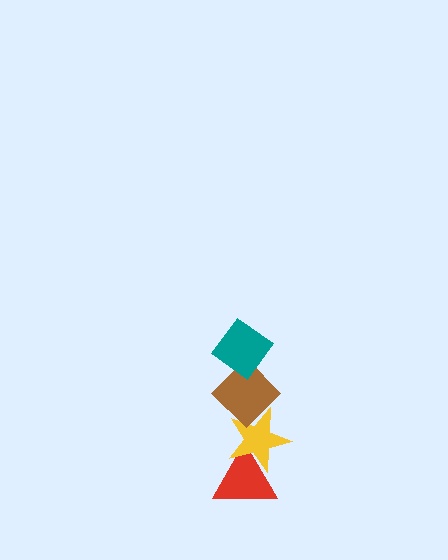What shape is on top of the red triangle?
The yellow star is on top of the red triangle.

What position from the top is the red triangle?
The red triangle is 4th from the top.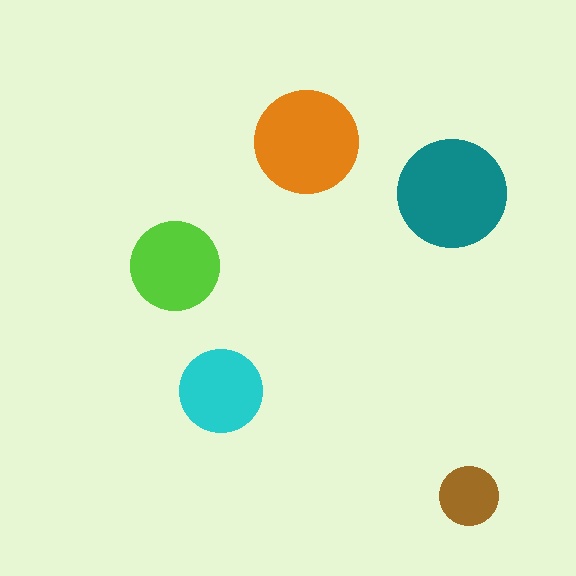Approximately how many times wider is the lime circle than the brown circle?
About 1.5 times wider.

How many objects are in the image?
There are 5 objects in the image.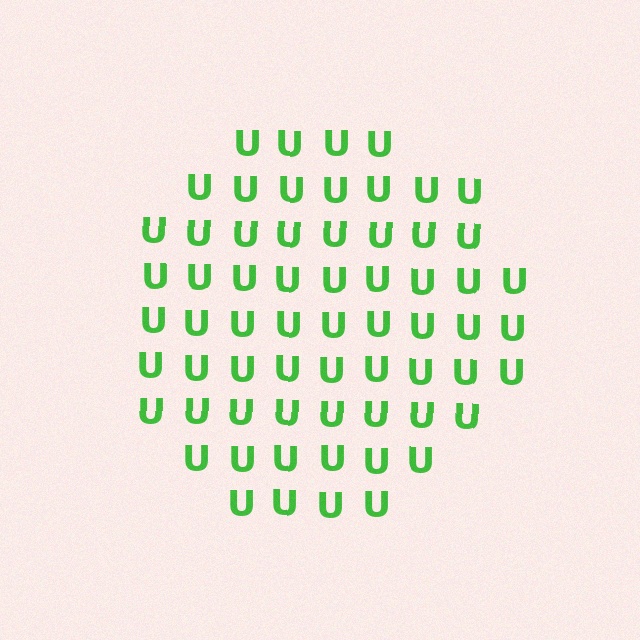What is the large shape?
The large shape is a circle.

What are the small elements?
The small elements are letter U's.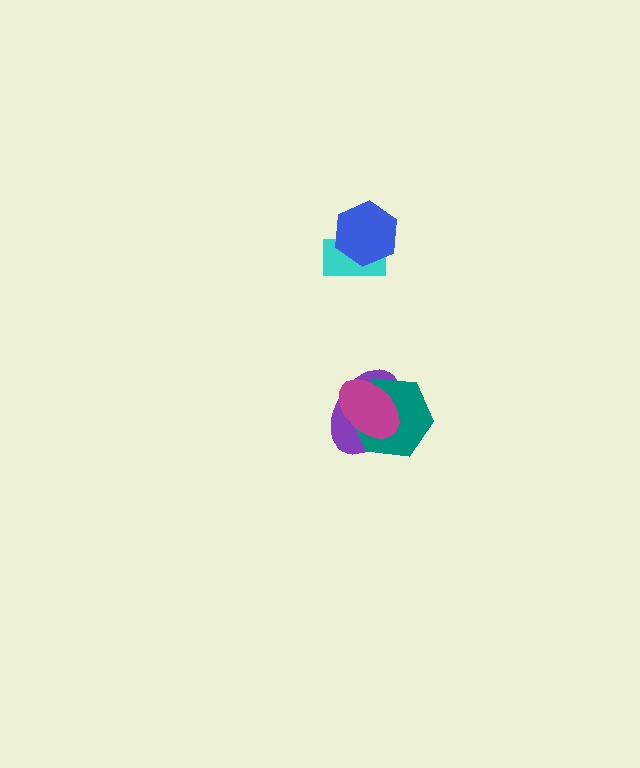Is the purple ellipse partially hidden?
Yes, it is partially covered by another shape.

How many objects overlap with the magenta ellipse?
2 objects overlap with the magenta ellipse.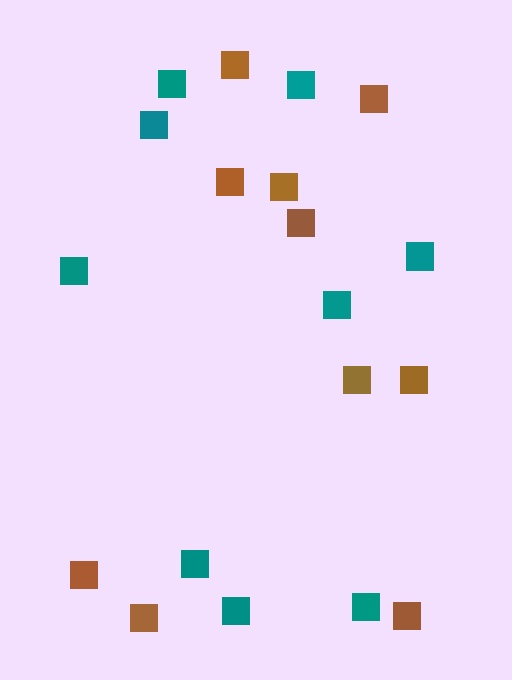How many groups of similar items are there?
There are 2 groups: one group of brown squares (10) and one group of teal squares (9).